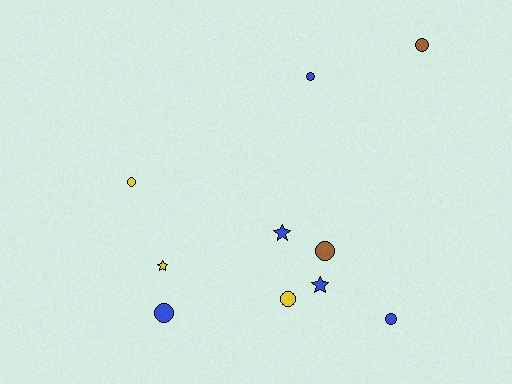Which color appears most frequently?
Blue, with 5 objects.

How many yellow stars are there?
There is 1 yellow star.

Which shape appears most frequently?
Circle, with 7 objects.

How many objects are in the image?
There are 10 objects.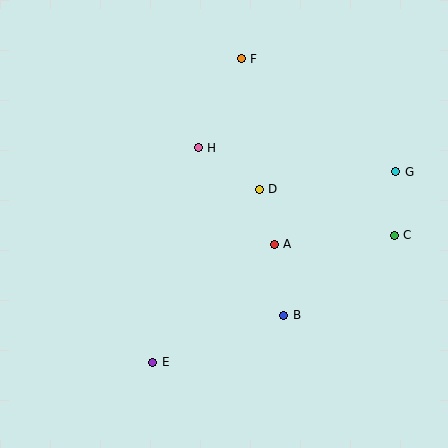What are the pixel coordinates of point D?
Point D is at (259, 189).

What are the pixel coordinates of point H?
Point H is at (198, 148).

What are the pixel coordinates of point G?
Point G is at (396, 172).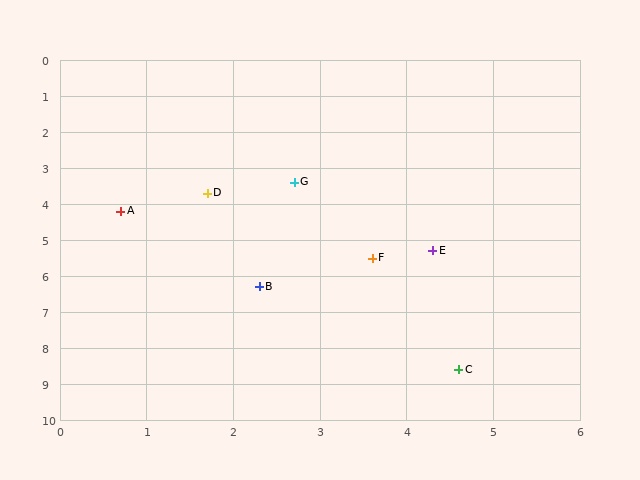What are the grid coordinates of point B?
Point B is at approximately (2.3, 6.3).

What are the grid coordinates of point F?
Point F is at approximately (3.6, 5.5).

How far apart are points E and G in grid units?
Points E and G are about 2.5 grid units apart.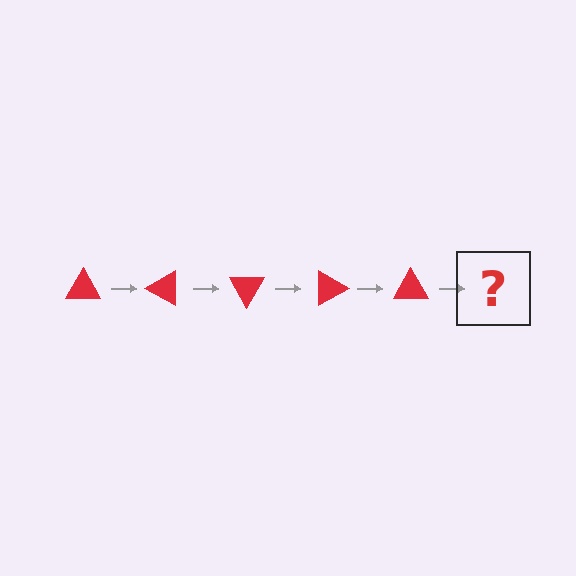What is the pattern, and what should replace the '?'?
The pattern is that the triangle rotates 30 degrees each step. The '?' should be a red triangle rotated 150 degrees.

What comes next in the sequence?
The next element should be a red triangle rotated 150 degrees.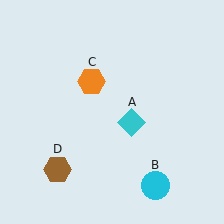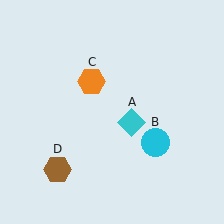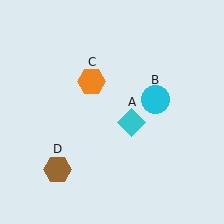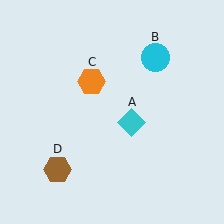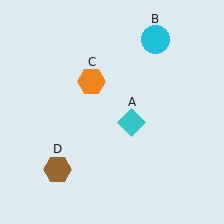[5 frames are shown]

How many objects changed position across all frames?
1 object changed position: cyan circle (object B).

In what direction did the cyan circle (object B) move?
The cyan circle (object B) moved up.